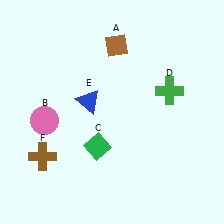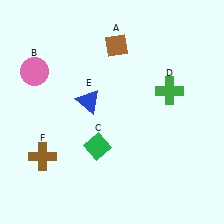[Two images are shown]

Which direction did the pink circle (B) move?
The pink circle (B) moved up.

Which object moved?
The pink circle (B) moved up.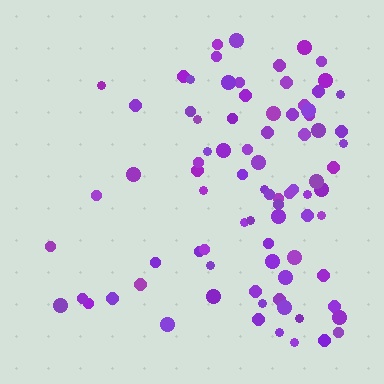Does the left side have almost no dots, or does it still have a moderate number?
Still a moderate number, just noticeably fewer than the right.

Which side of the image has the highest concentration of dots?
The right.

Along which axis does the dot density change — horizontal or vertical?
Horizontal.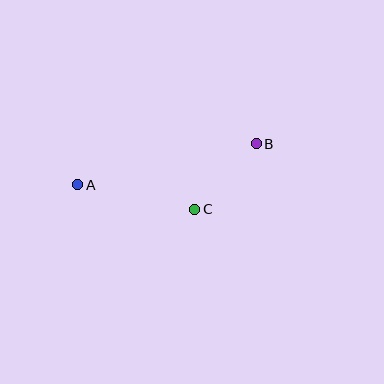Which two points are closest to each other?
Points B and C are closest to each other.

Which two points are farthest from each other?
Points A and B are farthest from each other.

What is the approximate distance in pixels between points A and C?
The distance between A and C is approximately 120 pixels.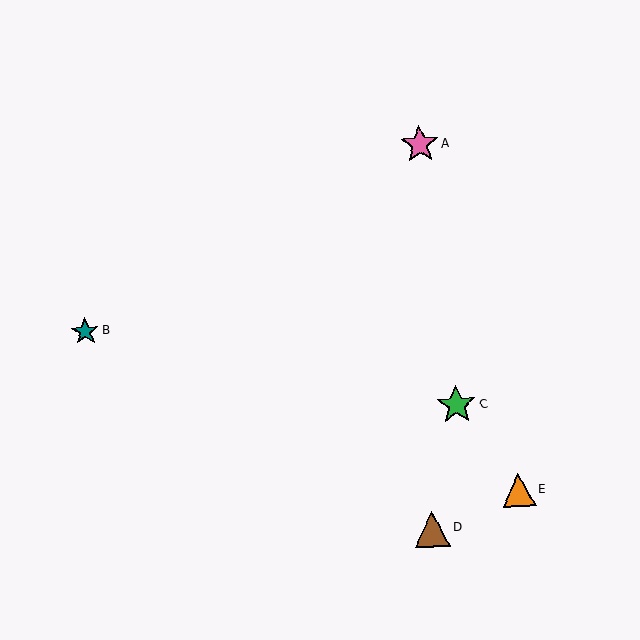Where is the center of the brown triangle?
The center of the brown triangle is at (432, 529).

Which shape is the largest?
The green star (labeled C) is the largest.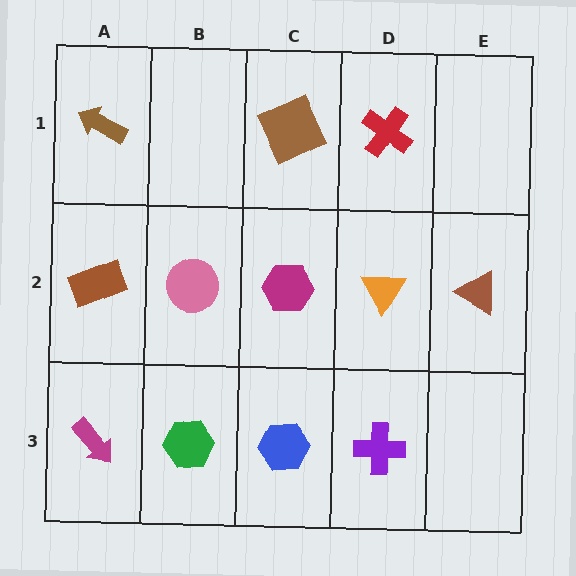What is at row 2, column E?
A brown triangle.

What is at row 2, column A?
A brown rectangle.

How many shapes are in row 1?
3 shapes.